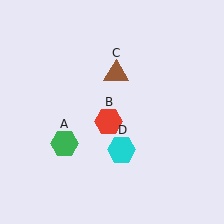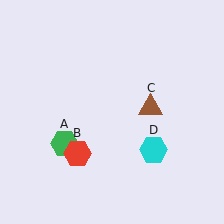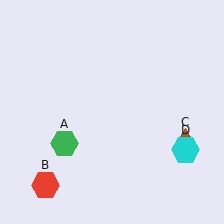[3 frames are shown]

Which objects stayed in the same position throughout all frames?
Green hexagon (object A) remained stationary.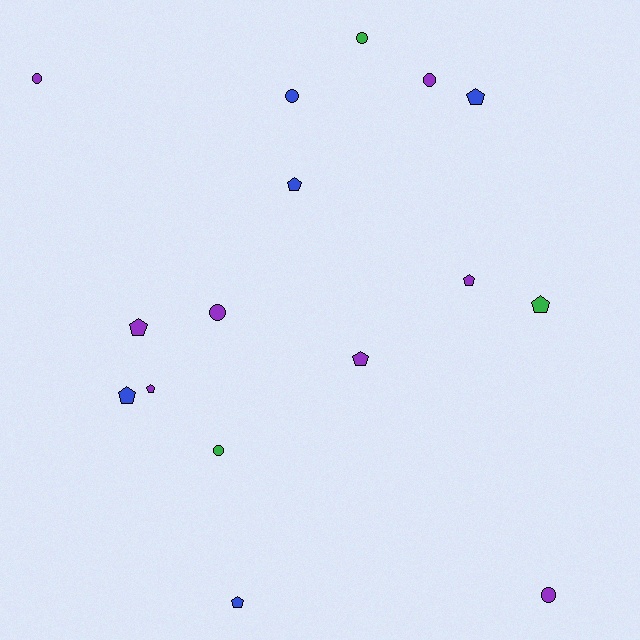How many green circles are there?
There are 2 green circles.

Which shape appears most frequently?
Pentagon, with 9 objects.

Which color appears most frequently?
Purple, with 8 objects.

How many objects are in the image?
There are 16 objects.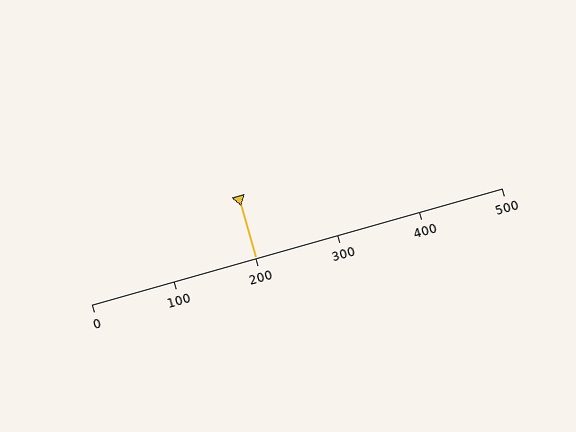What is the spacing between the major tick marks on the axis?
The major ticks are spaced 100 apart.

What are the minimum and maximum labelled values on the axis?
The axis runs from 0 to 500.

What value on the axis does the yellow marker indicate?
The marker indicates approximately 200.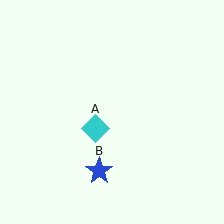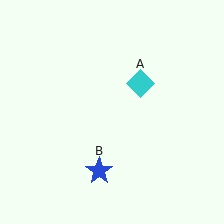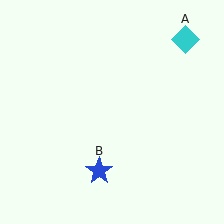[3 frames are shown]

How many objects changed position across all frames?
1 object changed position: cyan diamond (object A).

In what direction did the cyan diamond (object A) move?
The cyan diamond (object A) moved up and to the right.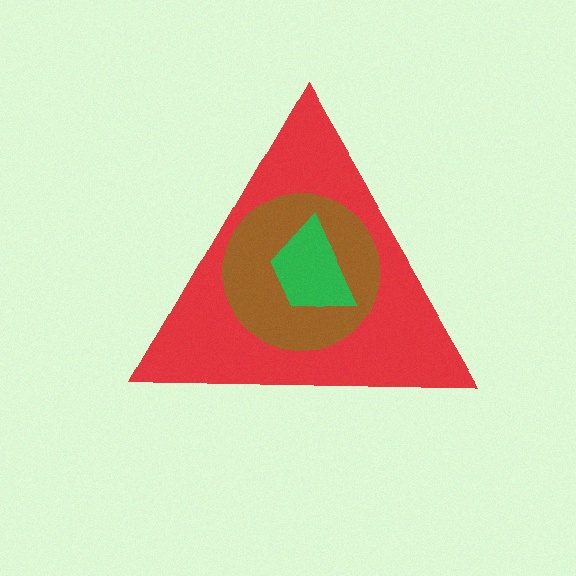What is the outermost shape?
The red triangle.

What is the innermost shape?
The green trapezoid.